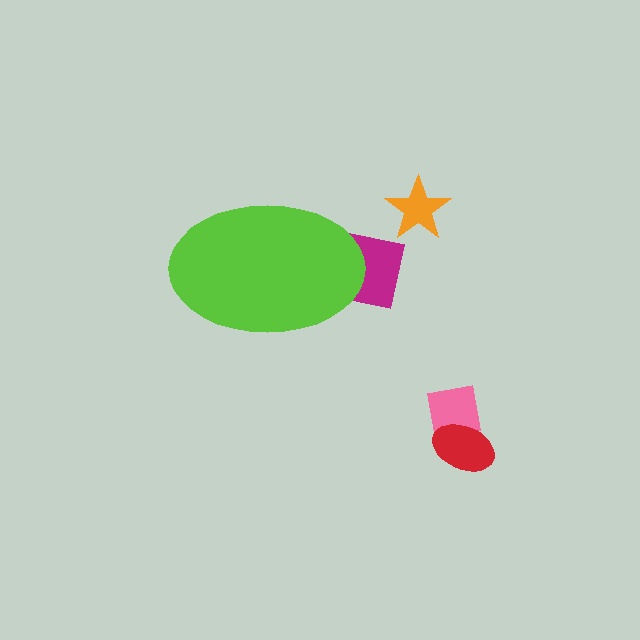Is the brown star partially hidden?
Yes, the brown star is partially hidden behind the lime ellipse.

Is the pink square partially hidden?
No, the pink square is fully visible.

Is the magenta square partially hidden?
Yes, the magenta square is partially hidden behind the lime ellipse.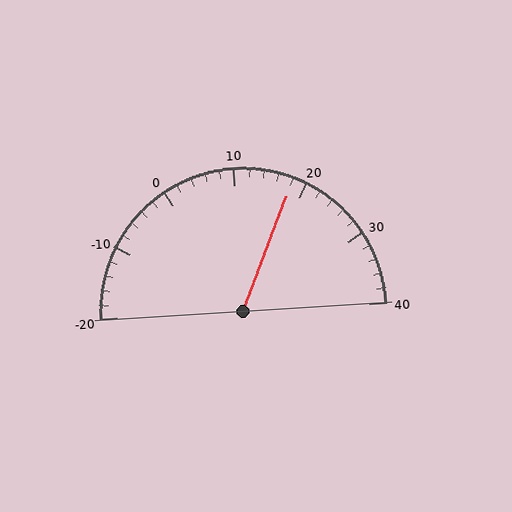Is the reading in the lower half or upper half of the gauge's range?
The reading is in the upper half of the range (-20 to 40).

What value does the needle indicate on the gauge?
The needle indicates approximately 18.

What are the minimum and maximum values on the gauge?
The gauge ranges from -20 to 40.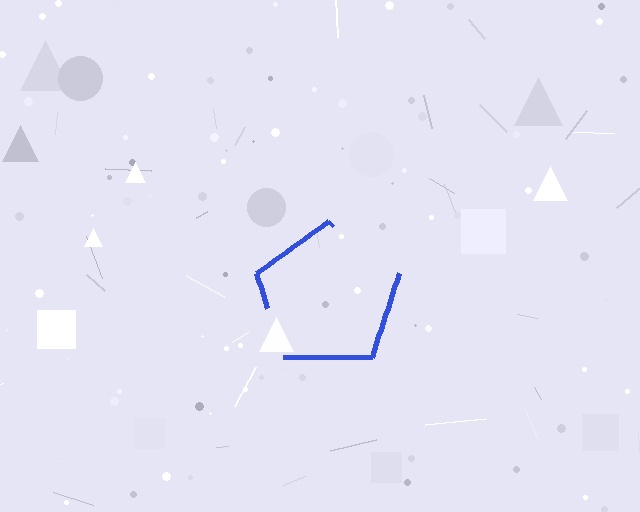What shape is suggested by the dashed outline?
The dashed outline suggests a pentagon.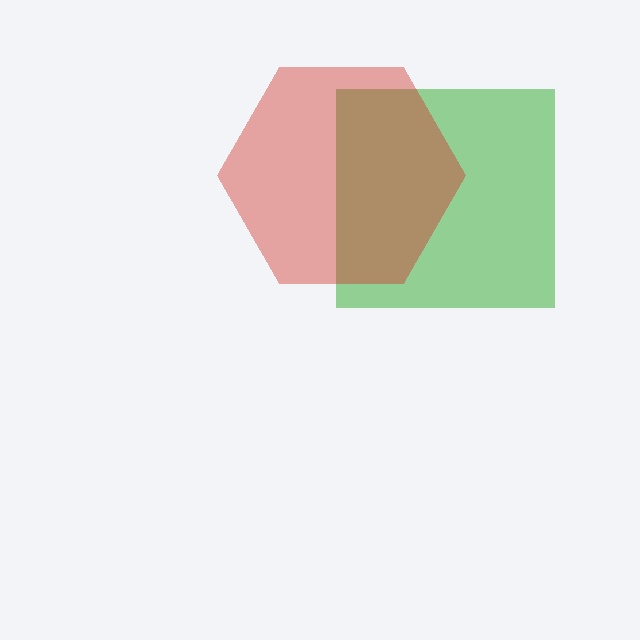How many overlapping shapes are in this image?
There are 2 overlapping shapes in the image.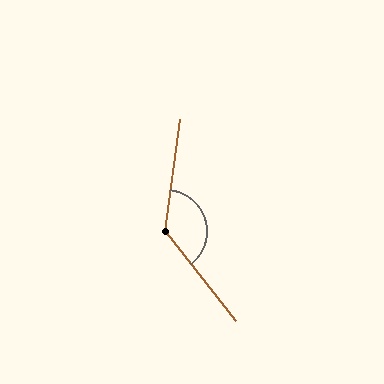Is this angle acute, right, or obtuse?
It is obtuse.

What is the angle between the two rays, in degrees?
Approximately 134 degrees.